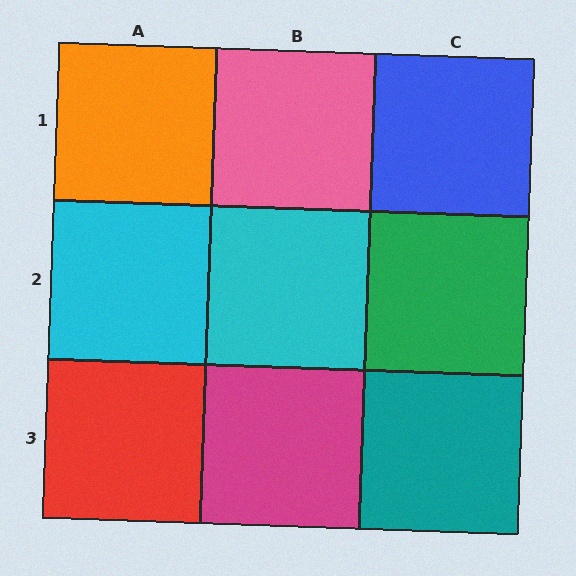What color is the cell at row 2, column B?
Cyan.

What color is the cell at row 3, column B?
Magenta.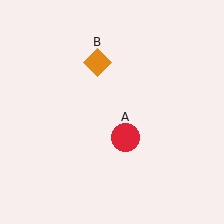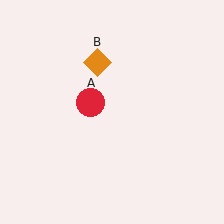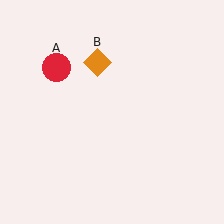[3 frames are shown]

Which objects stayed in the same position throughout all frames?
Orange diamond (object B) remained stationary.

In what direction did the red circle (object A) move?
The red circle (object A) moved up and to the left.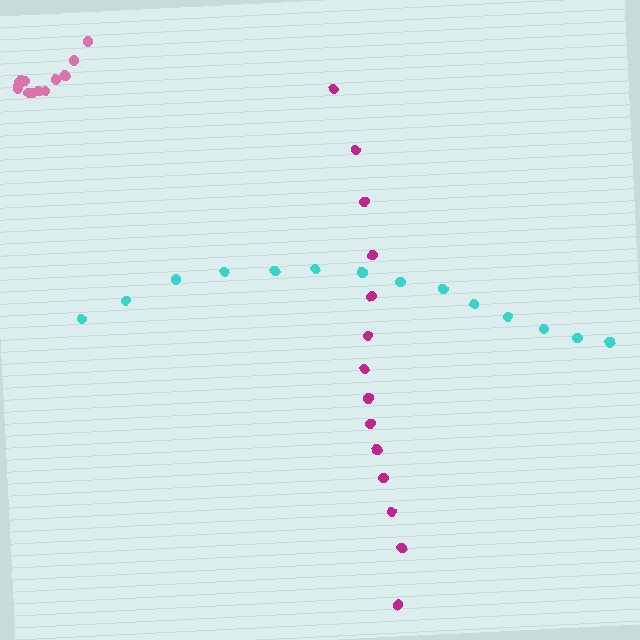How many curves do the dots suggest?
There are 3 distinct paths.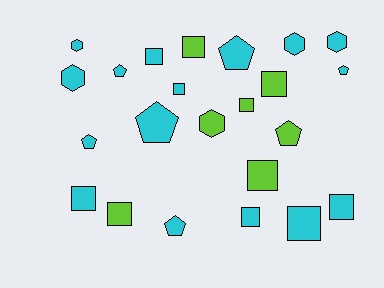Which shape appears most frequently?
Square, with 11 objects.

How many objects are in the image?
There are 23 objects.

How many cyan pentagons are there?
There are 6 cyan pentagons.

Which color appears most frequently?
Cyan, with 16 objects.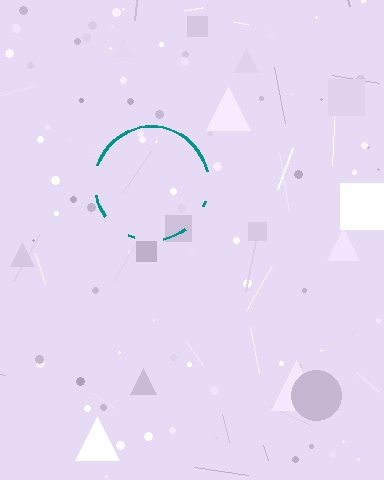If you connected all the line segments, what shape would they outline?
They would outline a circle.